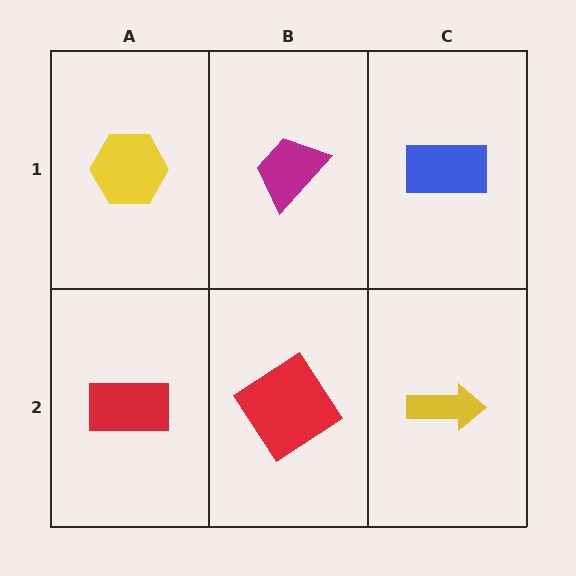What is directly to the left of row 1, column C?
A magenta trapezoid.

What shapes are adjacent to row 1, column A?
A red rectangle (row 2, column A), a magenta trapezoid (row 1, column B).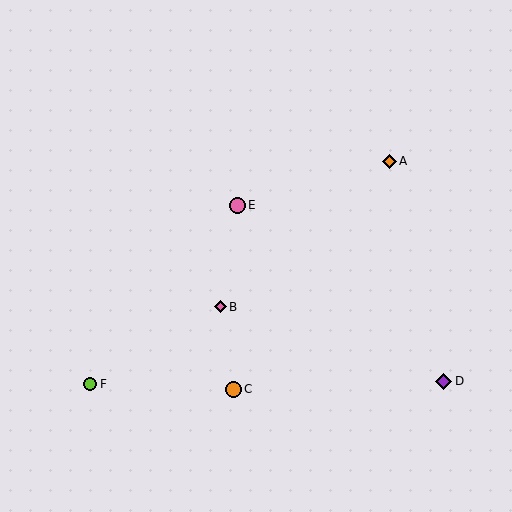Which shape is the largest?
The pink circle (labeled E) is the largest.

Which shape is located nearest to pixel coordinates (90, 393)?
The lime circle (labeled F) at (90, 384) is nearest to that location.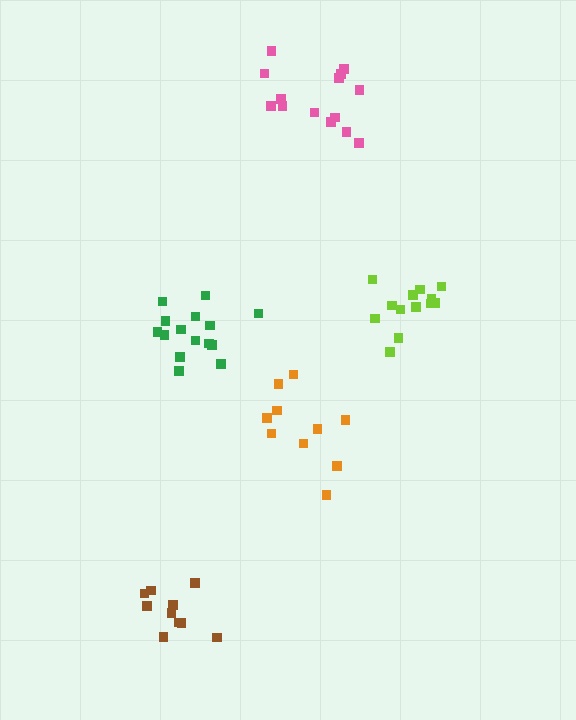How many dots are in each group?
Group 1: 14 dots, Group 2: 10 dots, Group 3: 15 dots, Group 4: 10 dots, Group 5: 13 dots (62 total).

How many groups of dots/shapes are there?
There are 5 groups.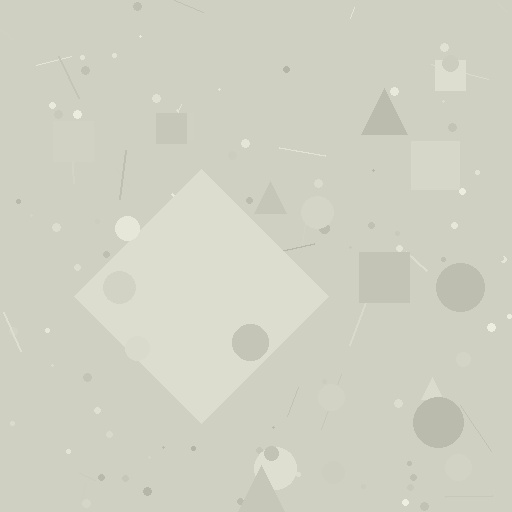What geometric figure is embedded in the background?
A diamond is embedded in the background.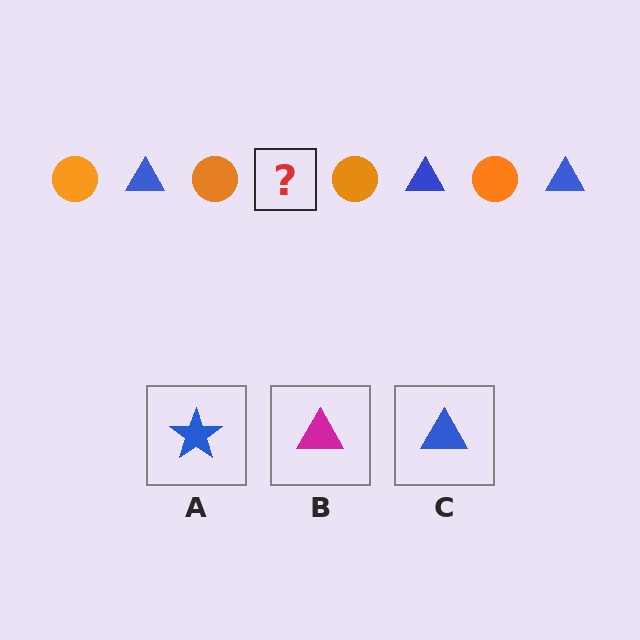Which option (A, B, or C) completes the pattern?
C.